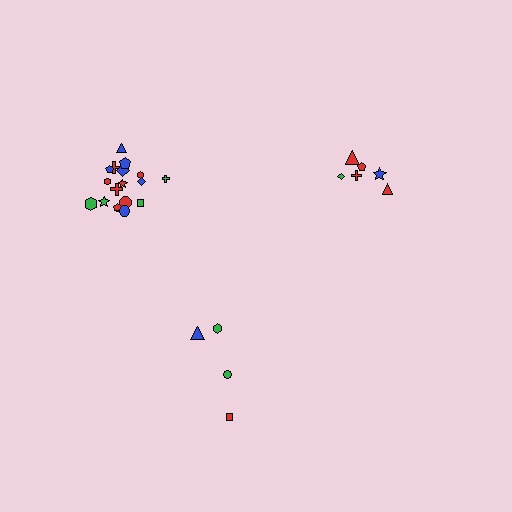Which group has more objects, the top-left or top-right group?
The top-left group.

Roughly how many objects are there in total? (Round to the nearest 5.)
Roughly 30 objects in total.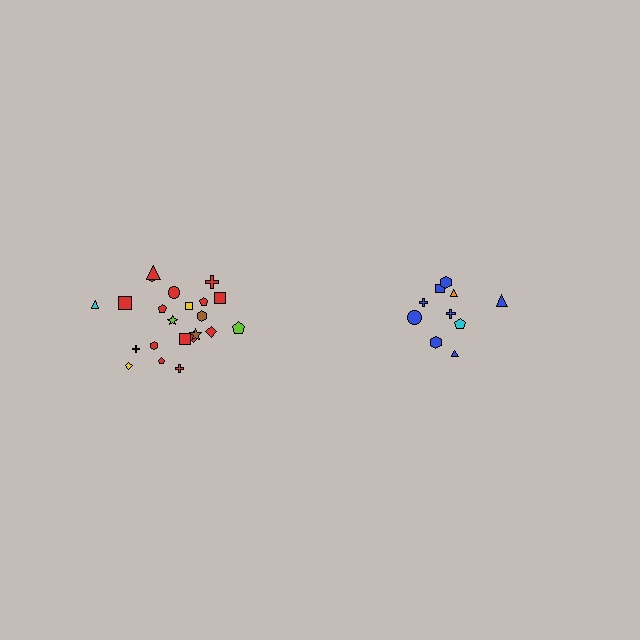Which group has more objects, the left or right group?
The left group.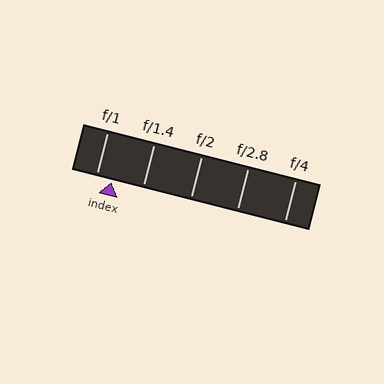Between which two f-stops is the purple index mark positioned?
The index mark is between f/1 and f/1.4.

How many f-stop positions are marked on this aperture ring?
There are 5 f-stop positions marked.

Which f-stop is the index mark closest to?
The index mark is closest to f/1.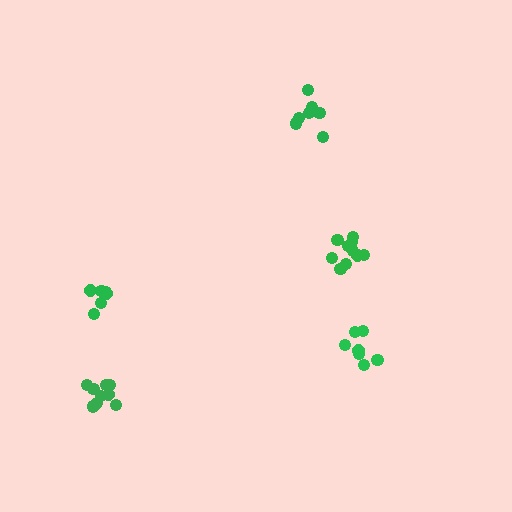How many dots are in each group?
Group 1: 7 dots, Group 2: 7 dots, Group 3: 10 dots, Group 4: 6 dots, Group 5: 10 dots (40 total).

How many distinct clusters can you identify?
There are 5 distinct clusters.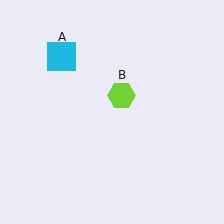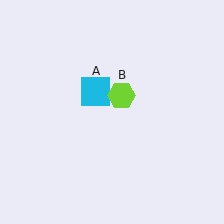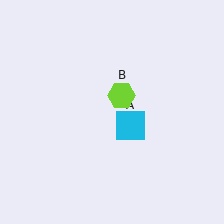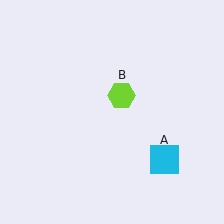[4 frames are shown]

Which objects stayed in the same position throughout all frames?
Lime hexagon (object B) remained stationary.